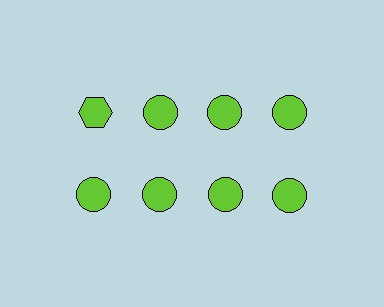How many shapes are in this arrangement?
There are 8 shapes arranged in a grid pattern.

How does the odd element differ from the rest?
It has a different shape: hexagon instead of circle.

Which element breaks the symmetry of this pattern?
The lime hexagon in the top row, leftmost column breaks the symmetry. All other shapes are lime circles.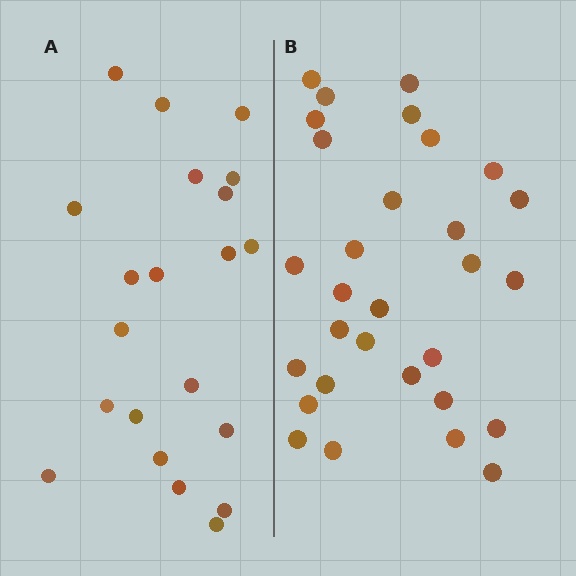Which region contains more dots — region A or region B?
Region B (the right region) has more dots.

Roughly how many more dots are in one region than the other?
Region B has roughly 8 or so more dots than region A.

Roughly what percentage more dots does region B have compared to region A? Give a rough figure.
About 45% more.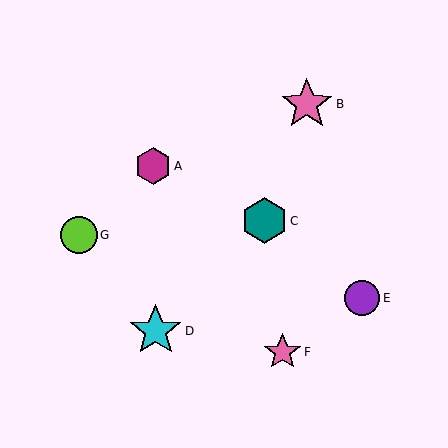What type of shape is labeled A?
Shape A is a magenta hexagon.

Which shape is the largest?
The cyan star (labeled D) is the largest.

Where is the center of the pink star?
The center of the pink star is at (307, 104).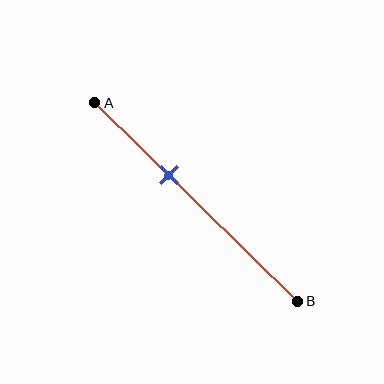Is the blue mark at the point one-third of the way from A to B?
No, the mark is at about 35% from A, not at the 33% one-third point.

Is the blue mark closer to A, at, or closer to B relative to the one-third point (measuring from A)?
The blue mark is closer to point B than the one-third point of segment AB.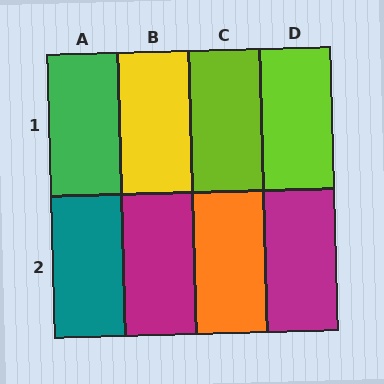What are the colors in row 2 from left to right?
Teal, magenta, orange, magenta.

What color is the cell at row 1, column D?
Lime.